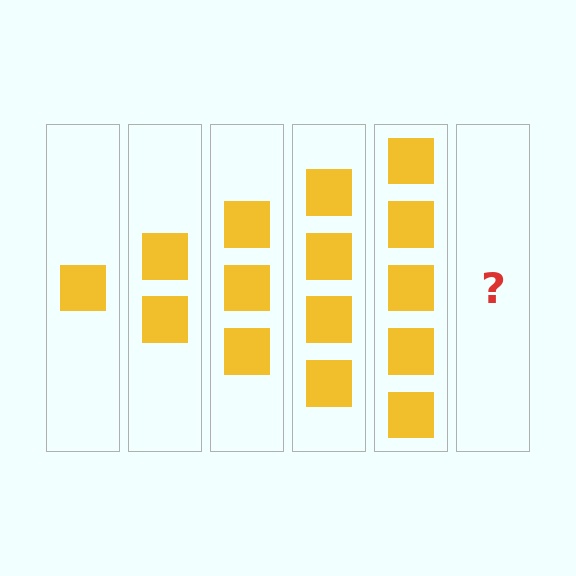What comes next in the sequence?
The next element should be 6 squares.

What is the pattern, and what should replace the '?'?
The pattern is that each step adds one more square. The '?' should be 6 squares.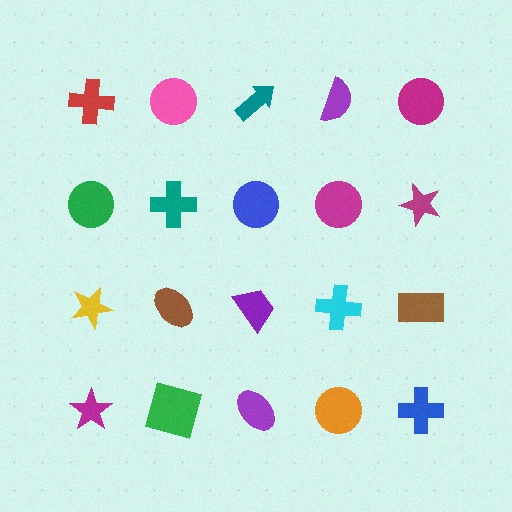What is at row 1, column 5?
A magenta circle.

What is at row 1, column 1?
A red cross.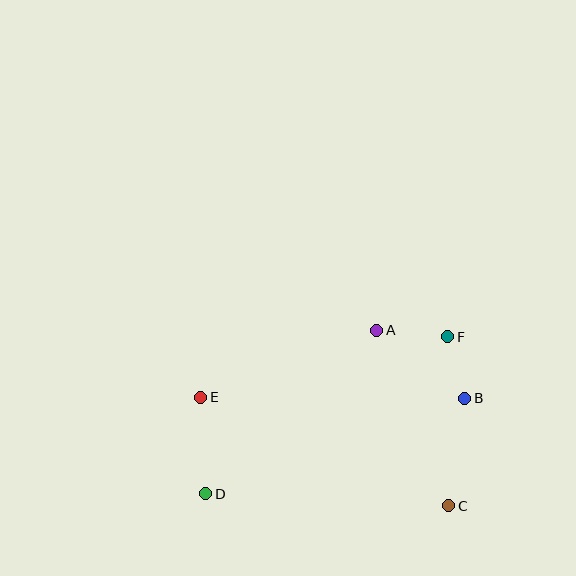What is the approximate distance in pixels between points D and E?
The distance between D and E is approximately 97 pixels.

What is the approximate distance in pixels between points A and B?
The distance between A and B is approximately 111 pixels.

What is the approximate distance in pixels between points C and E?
The distance between C and E is approximately 271 pixels.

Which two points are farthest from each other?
Points D and F are farthest from each other.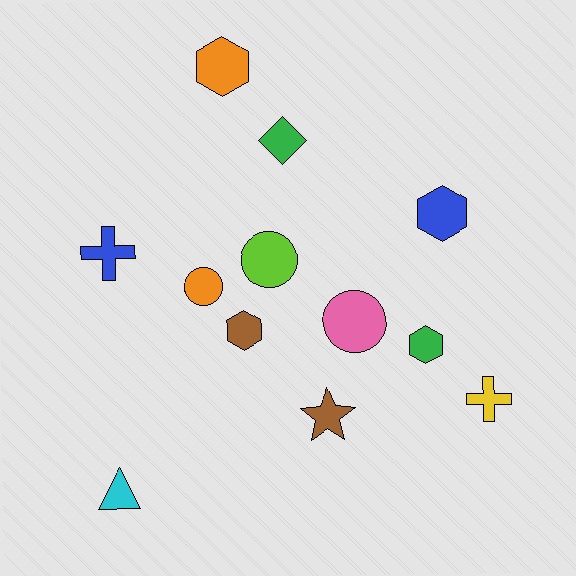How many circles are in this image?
There are 3 circles.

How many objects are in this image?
There are 12 objects.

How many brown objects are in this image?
There are 2 brown objects.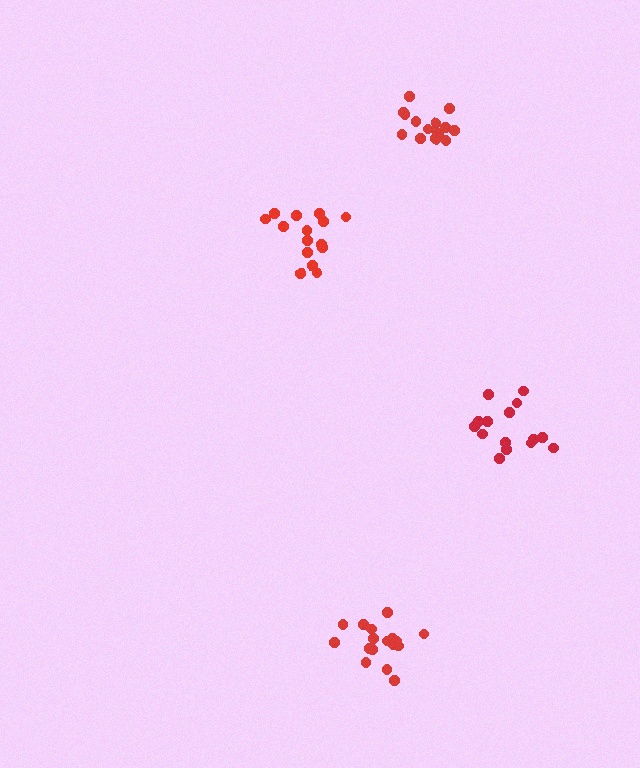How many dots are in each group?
Group 1: 15 dots, Group 2: 15 dots, Group 3: 17 dots, Group 4: 15 dots (62 total).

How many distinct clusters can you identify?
There are 4 distinct clusters.